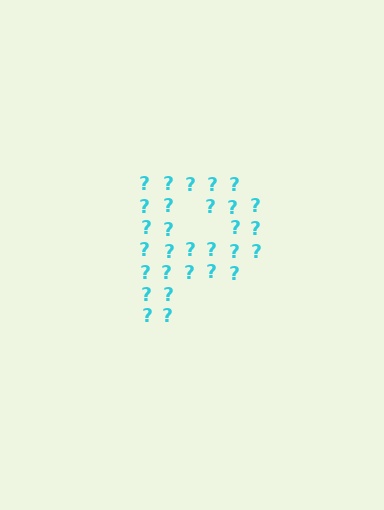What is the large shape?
The large shape is the letter P.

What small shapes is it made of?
It is made of small question marks.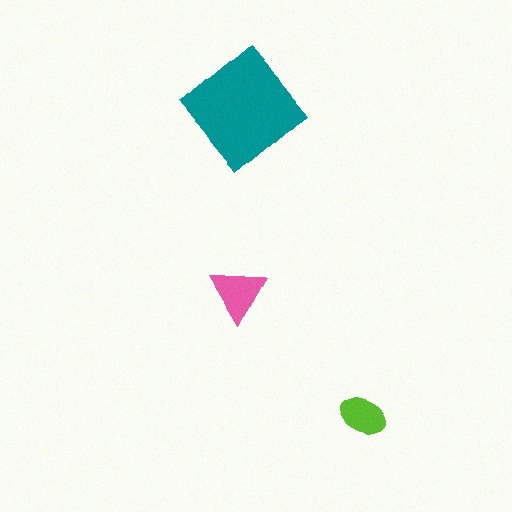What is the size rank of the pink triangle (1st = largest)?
2nd.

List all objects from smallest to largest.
The lime ellipse, the pink triangle, the teal diamond.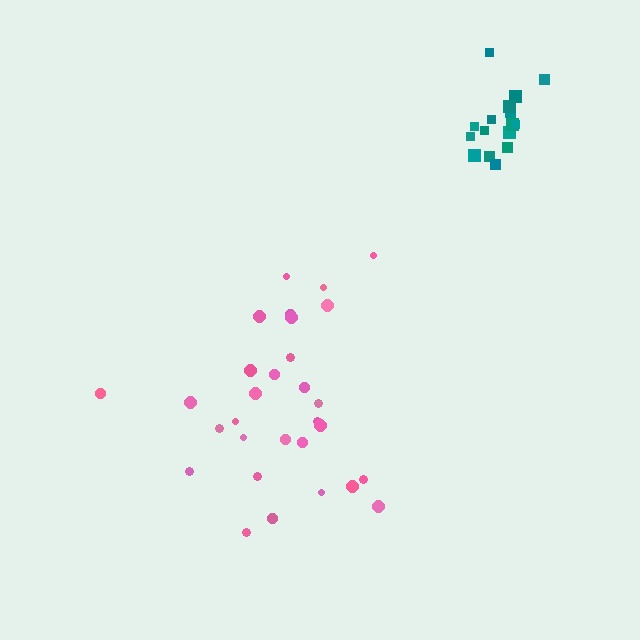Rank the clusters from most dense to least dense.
teal, pink.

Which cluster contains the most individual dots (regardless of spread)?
Pink (30).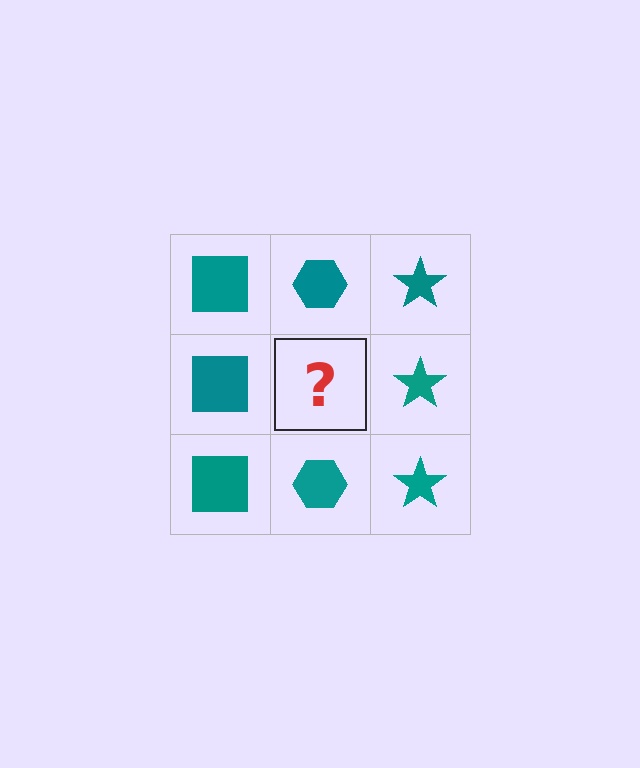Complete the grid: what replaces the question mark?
The question mark should be replaced with a teal hexagon.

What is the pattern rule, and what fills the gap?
The rule is that each column has a consistent shape. The gap should be filled with a teal hexagon.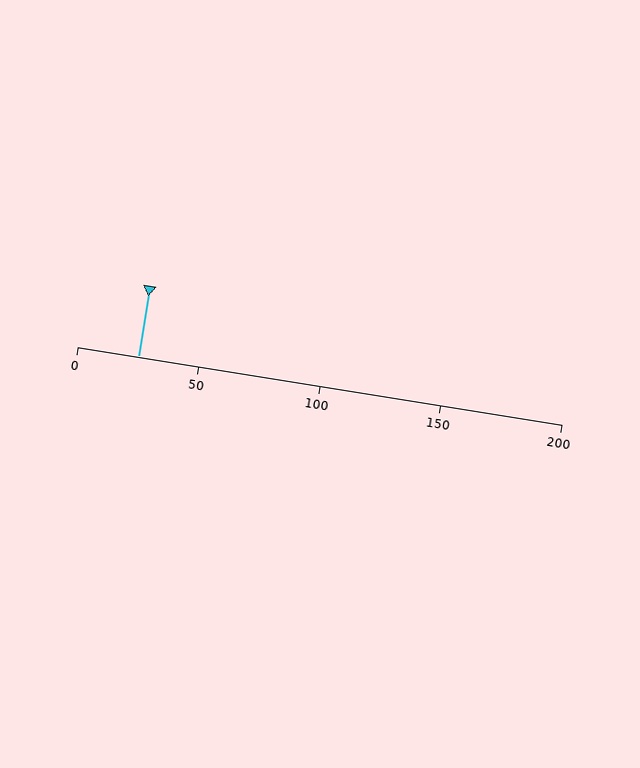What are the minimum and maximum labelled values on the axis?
The axis runs from 0 to 200.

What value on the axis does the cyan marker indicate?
The marker indicates approximately 25.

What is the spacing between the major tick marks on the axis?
The major ticks are spaced 50 apart.